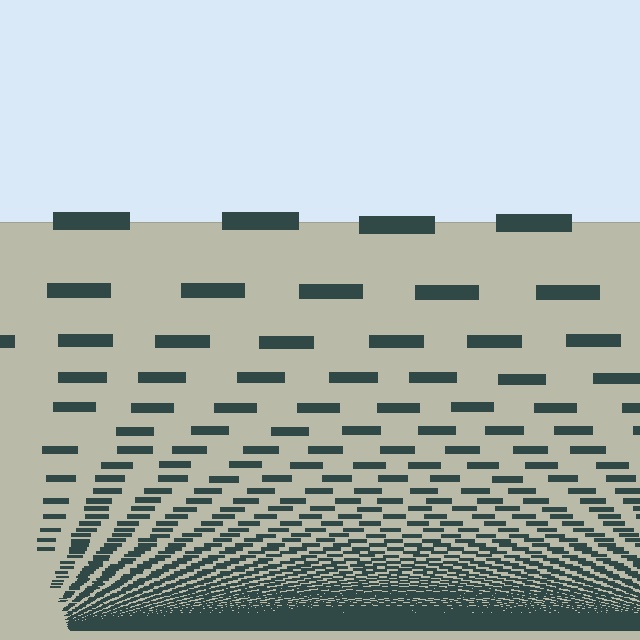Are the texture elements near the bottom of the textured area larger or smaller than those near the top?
Smaller. The gradient is inverted — elements near the bottom are smaller and denser.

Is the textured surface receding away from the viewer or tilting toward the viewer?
The surface appears to tilt toward the viewer. Texture elements get larger and sparser toward the top.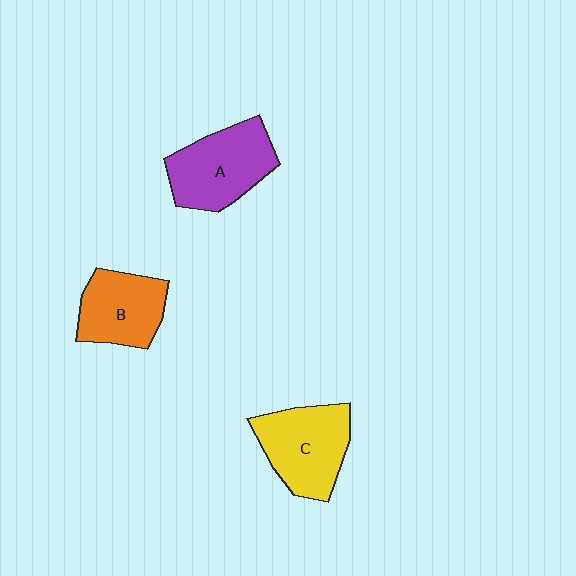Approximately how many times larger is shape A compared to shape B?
Approximately 1.2 times.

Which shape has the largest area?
Shape A (purple).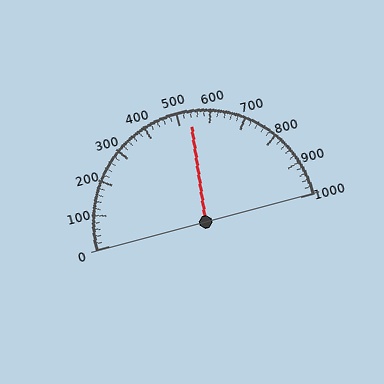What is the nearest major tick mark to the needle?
The nearest major tick mark is 500.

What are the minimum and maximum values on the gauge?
The gauge ranges from 0 to 1000.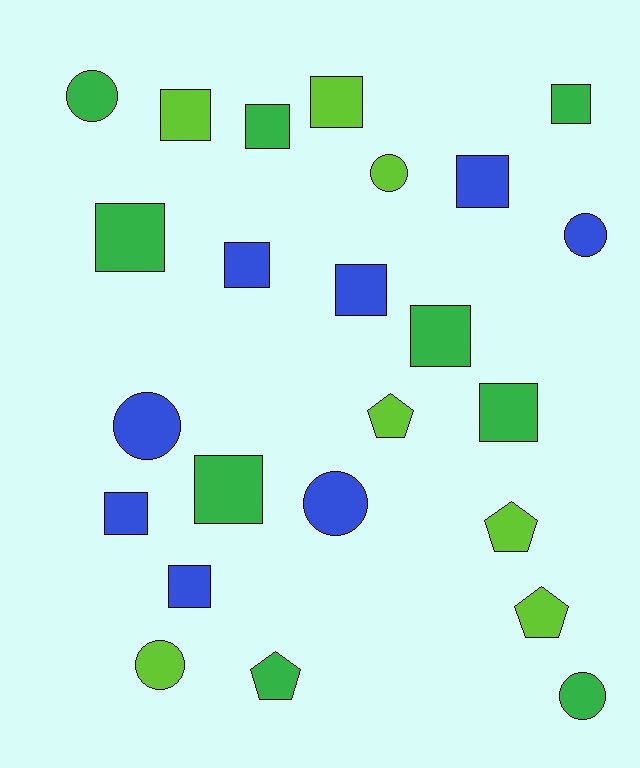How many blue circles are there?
There are 3 blue circles.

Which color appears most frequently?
Green, with 9 objects.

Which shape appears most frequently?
Square, with 13 objects.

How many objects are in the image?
There are 24 objects.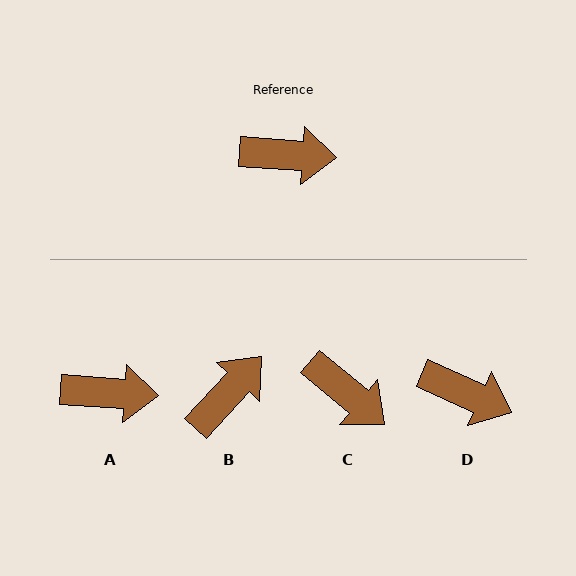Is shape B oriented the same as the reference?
No, it is off by about 51 degrees.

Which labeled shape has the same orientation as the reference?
A.